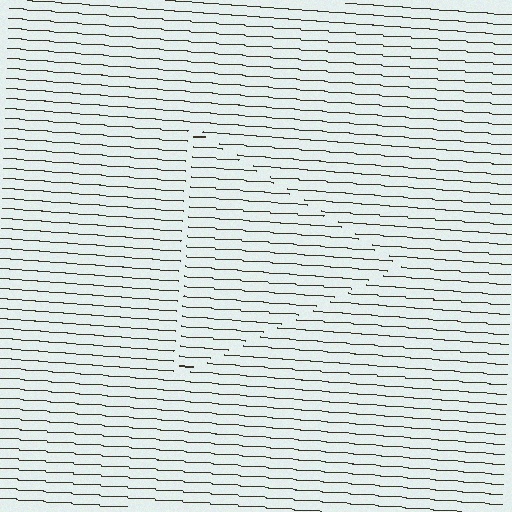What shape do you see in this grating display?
An illusory triangle. The interior of the shape contains the same grating, shifted by half a period — the contour is defined by the phase discontinuity where line-ends from the inner and outer gratings abut.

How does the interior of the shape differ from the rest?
The interior of the shape contains the same grating, shifted by half a period — the contour is defined by the phase discontinuity where line-ends from the inner and outer gratings abut.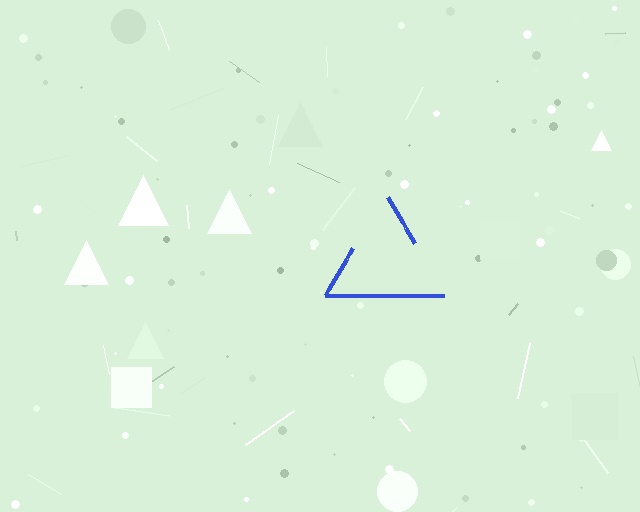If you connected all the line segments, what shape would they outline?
They would outline a triangle.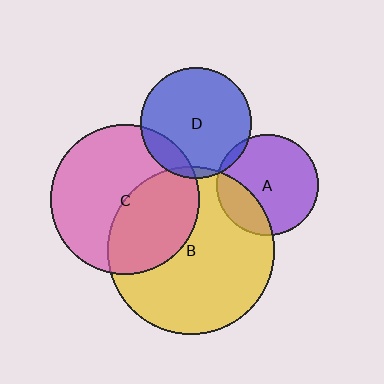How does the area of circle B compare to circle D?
Approximately 2.3 times.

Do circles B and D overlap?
Yes.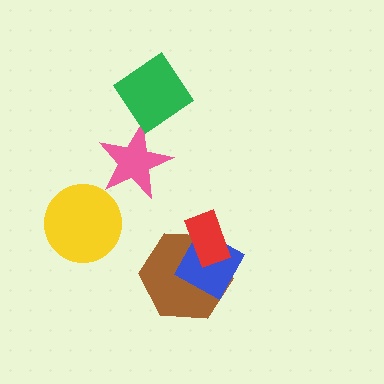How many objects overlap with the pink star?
0 objects overlap with the pink star.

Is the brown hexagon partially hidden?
Yes, it is partially covered by another shape.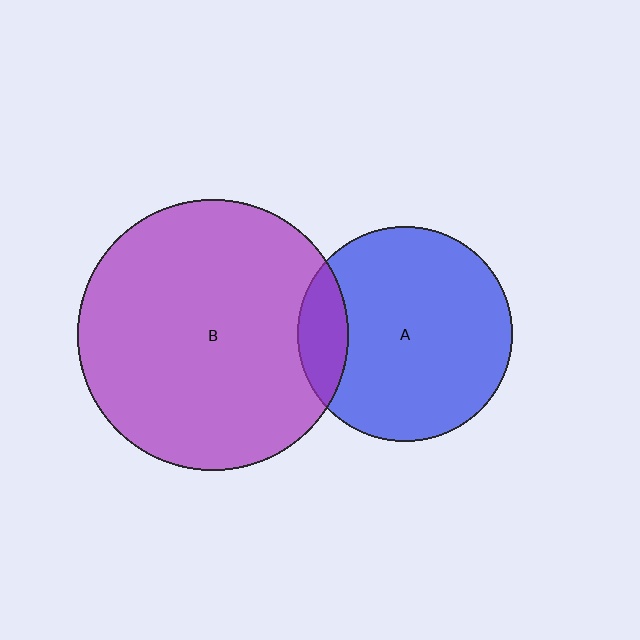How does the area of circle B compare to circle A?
Approximately 1.6 times.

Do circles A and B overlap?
Yes.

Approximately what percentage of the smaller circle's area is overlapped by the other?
Approximately 15%.